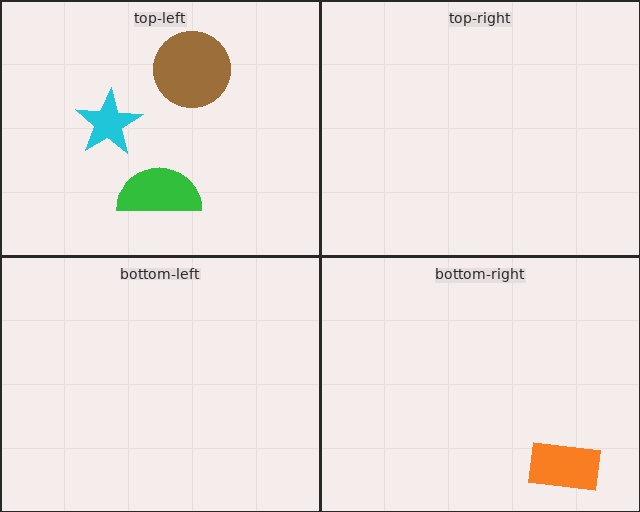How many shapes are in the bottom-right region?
1.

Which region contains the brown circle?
The top-left region.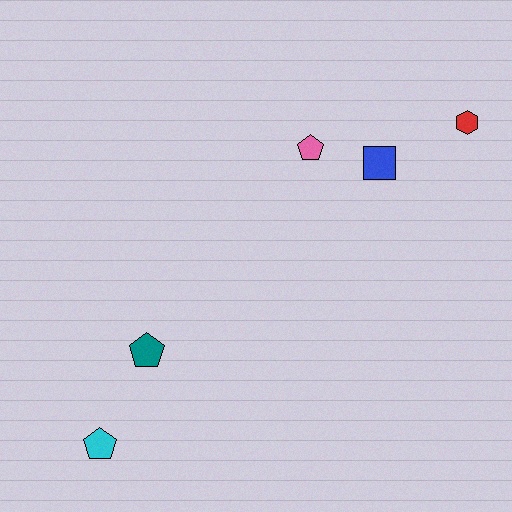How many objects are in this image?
There are 5 objects.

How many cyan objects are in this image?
There is 1 cyan object.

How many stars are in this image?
There are no stars.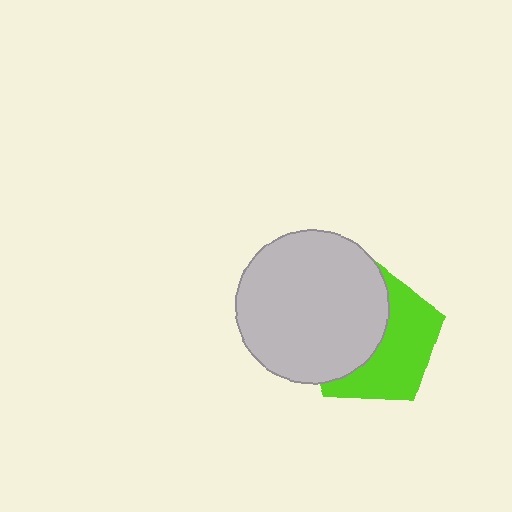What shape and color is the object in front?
The object in front is a light gray circle.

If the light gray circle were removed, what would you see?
You would see the complete lime pentagon.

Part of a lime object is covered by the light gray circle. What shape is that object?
It is a pentagon.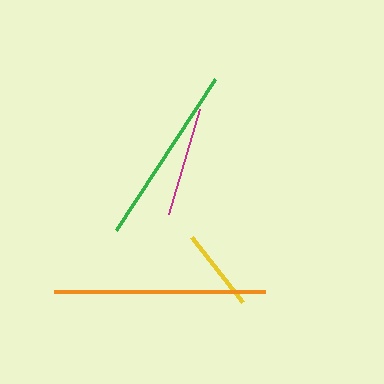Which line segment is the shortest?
The yellow line is the shortest at approximately 83 pixels.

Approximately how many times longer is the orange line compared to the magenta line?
The orange line is approximately 1.9 times the length of the magenta line.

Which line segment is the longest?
The orange line is the longest at approximately 211 pixels.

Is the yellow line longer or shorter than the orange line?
The orange line is longer than the yellow line.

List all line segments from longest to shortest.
From longest to shortest: orange, green, magenta, yellow.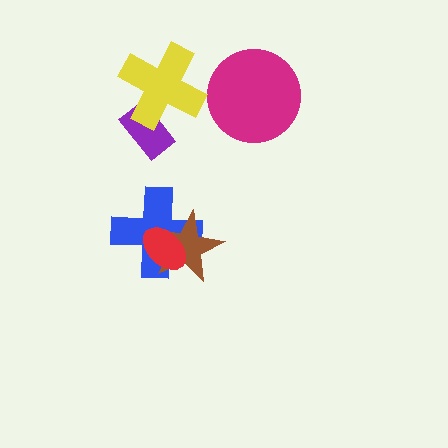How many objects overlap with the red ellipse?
2 objects overlap with the red ellipse.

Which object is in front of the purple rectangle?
The yellow cross is in front of the purple rectangle.